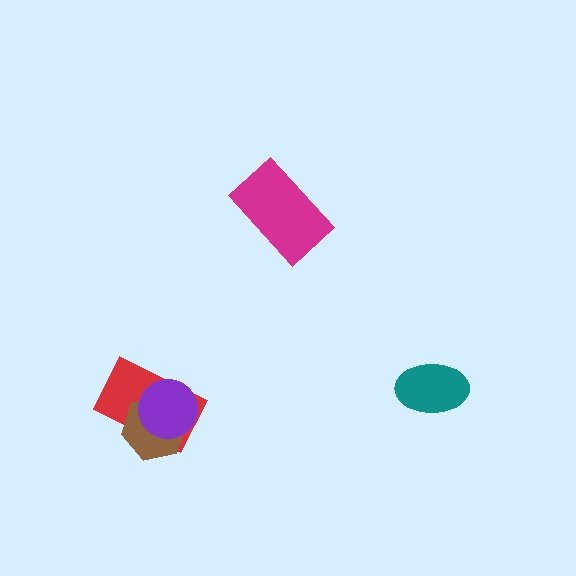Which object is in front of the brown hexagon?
The purple circle is in front of the brown hexagon.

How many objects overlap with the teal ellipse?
0 objects overlap with the teal ellipse.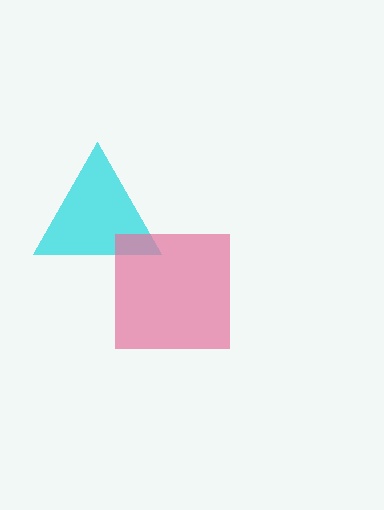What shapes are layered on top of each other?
The layered shapes are: a cyan triangle, a pink square.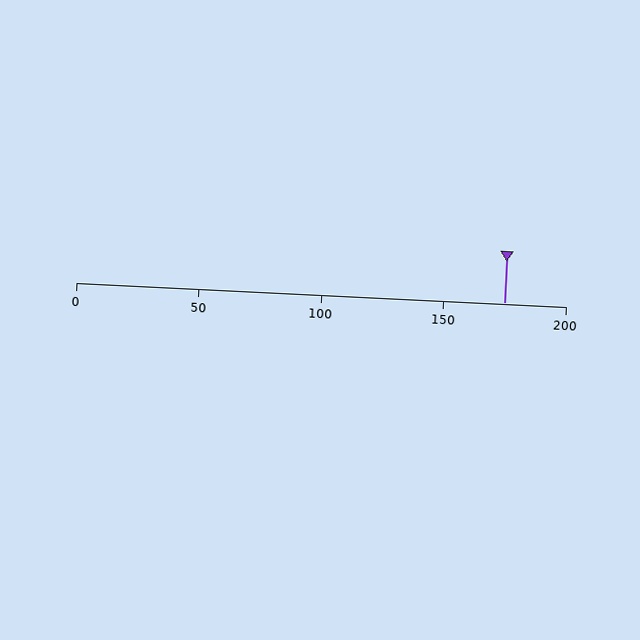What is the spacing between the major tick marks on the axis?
The major ticks are spaced 50 apart.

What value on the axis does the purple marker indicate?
The marker indicates approximately 175.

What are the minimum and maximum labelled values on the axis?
The axis runs from 0 to 200.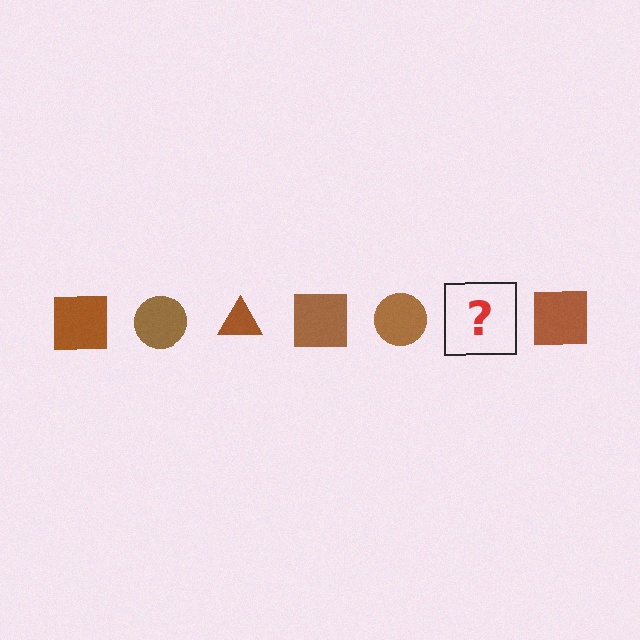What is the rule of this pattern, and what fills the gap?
The rule is that the pattern cycles through square, circle, triangle shapes in brown. The gap should be filled with a brown triangle.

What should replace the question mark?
The question mark should be replaced with a brown triangle.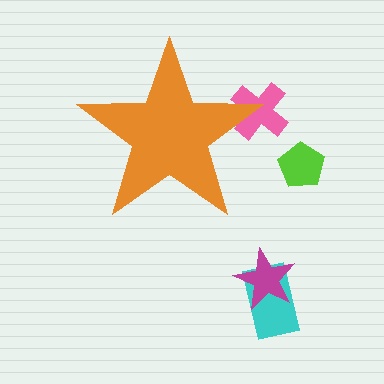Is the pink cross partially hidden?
Yes, the pink cross is partially hidden behind the orange star.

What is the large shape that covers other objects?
An orange star.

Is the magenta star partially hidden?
No, the magenta star is fully visible.